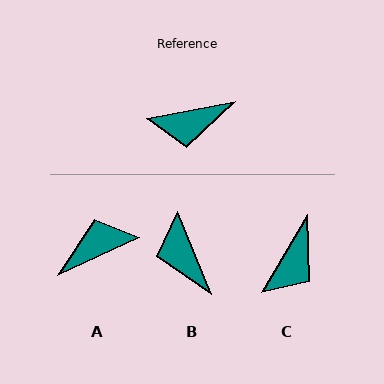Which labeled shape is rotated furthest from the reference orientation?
A, about 166 degrees away.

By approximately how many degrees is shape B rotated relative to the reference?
Approximately 78 degrees clockwise.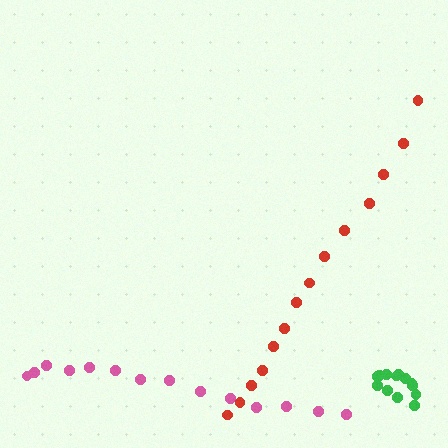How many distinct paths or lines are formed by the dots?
There are 3 distinct paths.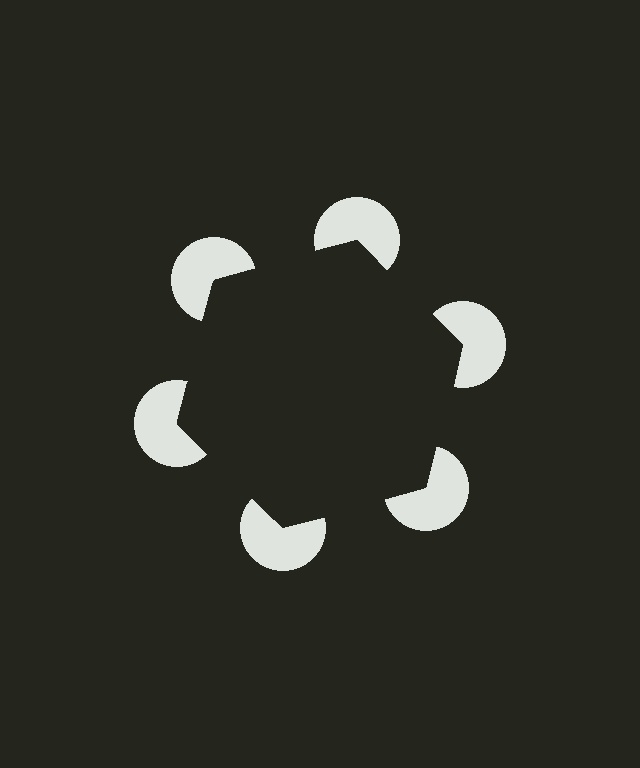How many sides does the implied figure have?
6 sides.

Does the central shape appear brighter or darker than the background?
It typically appears slightly darker than the background, even though no actual brightness change is drawn.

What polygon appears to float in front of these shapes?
An illusory hexagon — its edges are inferred from the aligned wedge cuts in the pac-man discs, not physically drawn.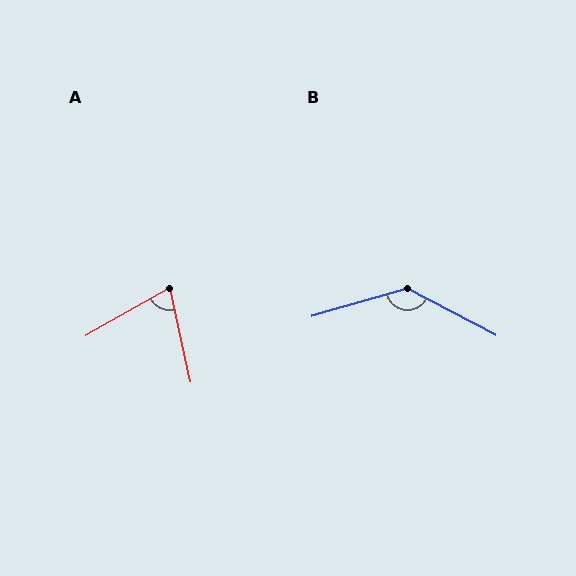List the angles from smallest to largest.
A (72°), B (136°).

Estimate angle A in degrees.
Approximately 72 degrees.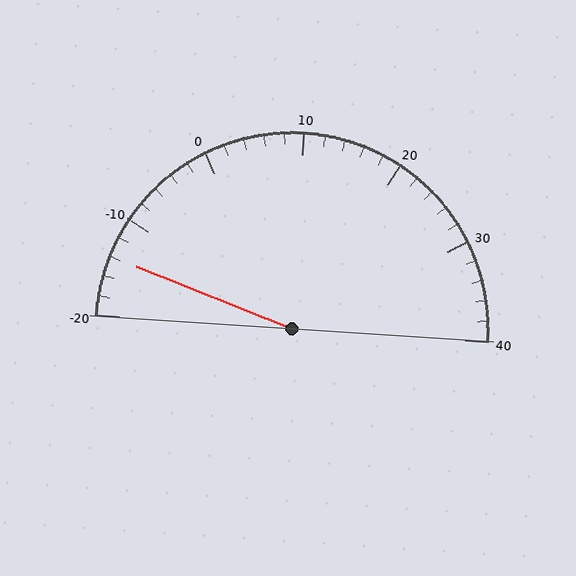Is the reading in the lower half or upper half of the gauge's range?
The reading is in the lower half of the range (-20 to 40).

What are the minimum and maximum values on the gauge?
The gauge ranges from -20 to 40.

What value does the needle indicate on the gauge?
The needle indicates approximately -14.